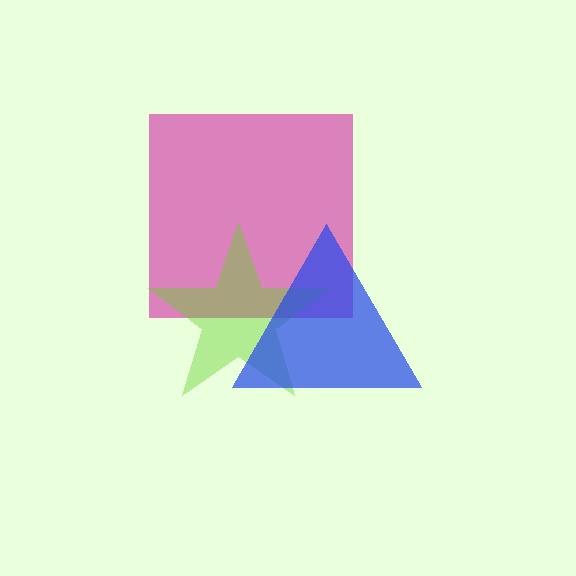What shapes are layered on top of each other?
The layered shapes are: a magenta square, a lime star, a blue triangle.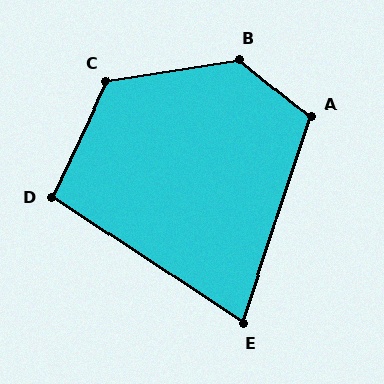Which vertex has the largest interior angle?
B, at approximately 132 degrees.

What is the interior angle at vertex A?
Approximately 111 degrees (obtuse).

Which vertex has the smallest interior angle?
E, at approximately 75 degrees.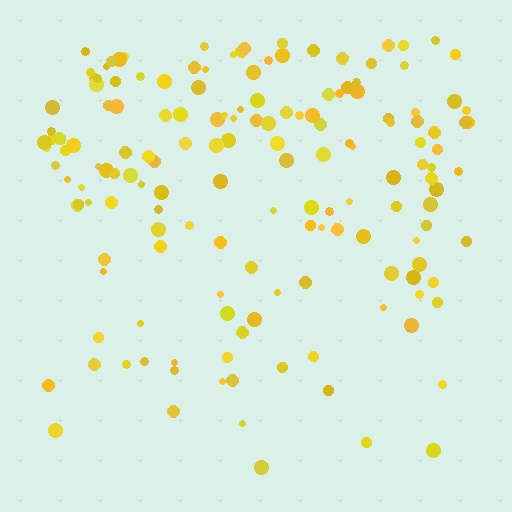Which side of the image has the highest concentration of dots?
The top.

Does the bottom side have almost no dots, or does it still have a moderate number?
Still a moderate number, just noticeably fewer than the top.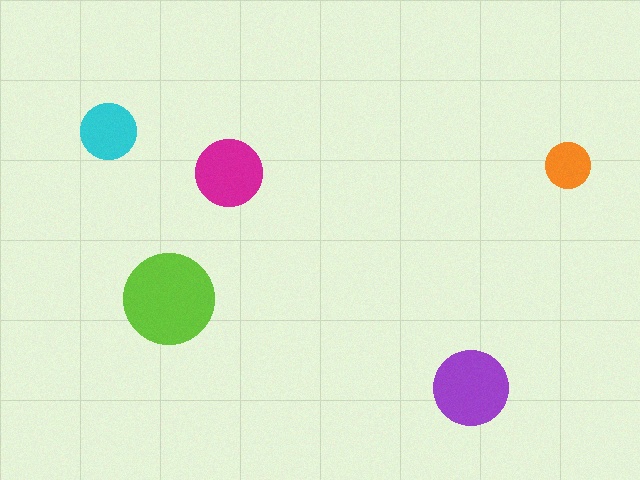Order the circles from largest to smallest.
the lime one, the purple one, the magenta one, the cyan one, the orange one.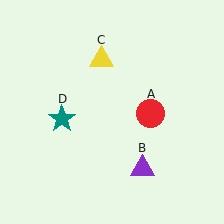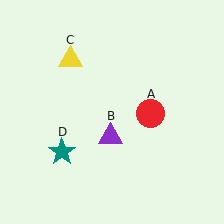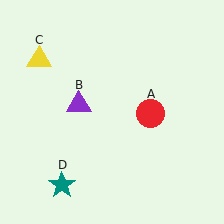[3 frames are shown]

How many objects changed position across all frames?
3 objects changed position: purple triangle (object B), yellow triangle (object C), teal star (object D).